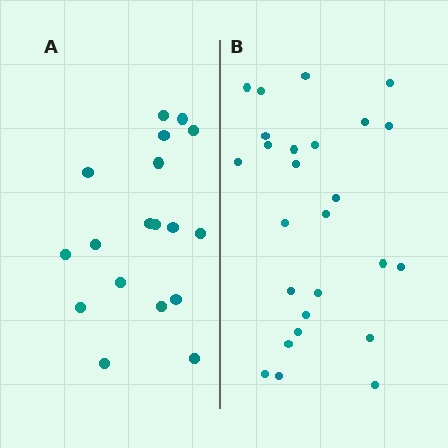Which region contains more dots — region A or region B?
Region B (the right region) has more dots.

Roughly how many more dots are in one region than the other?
Region B has roughly 8 or so more dots than region A.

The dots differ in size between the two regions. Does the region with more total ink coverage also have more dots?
No. Region A has more total ink coverage because its dots are larger, but region B actually contains more individual dots. Total area can be misleading — the number of items is what matters here.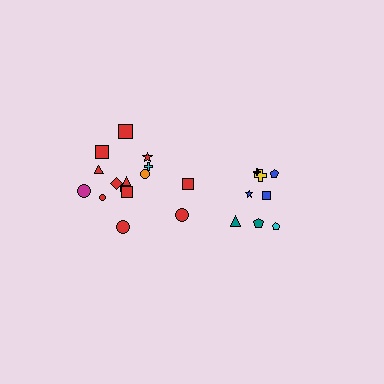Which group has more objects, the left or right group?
The left group.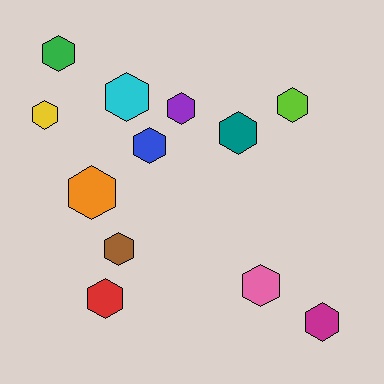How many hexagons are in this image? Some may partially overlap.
There are 12 hexagons.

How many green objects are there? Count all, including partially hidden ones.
There is 1 green object.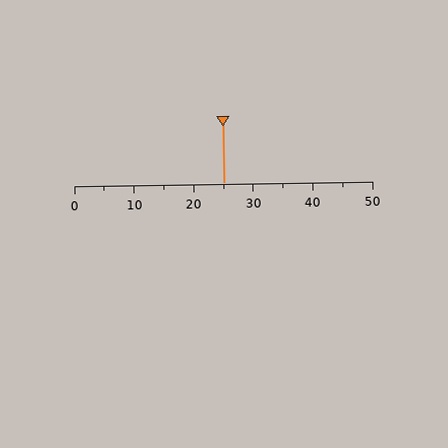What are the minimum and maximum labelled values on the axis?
The axis runs from 0 to 50.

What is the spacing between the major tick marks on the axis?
The major ticks are spaced 10 apart.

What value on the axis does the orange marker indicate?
The marker indicates approximately 25.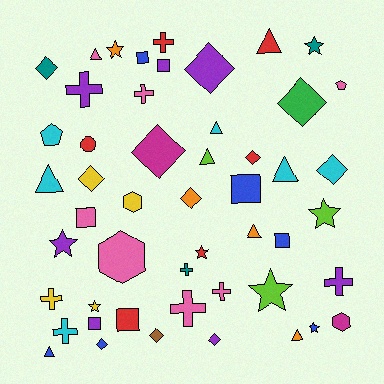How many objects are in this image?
There are 50 objects.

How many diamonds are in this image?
There are 11 diamonds.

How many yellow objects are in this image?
There are 4 yellow objects.